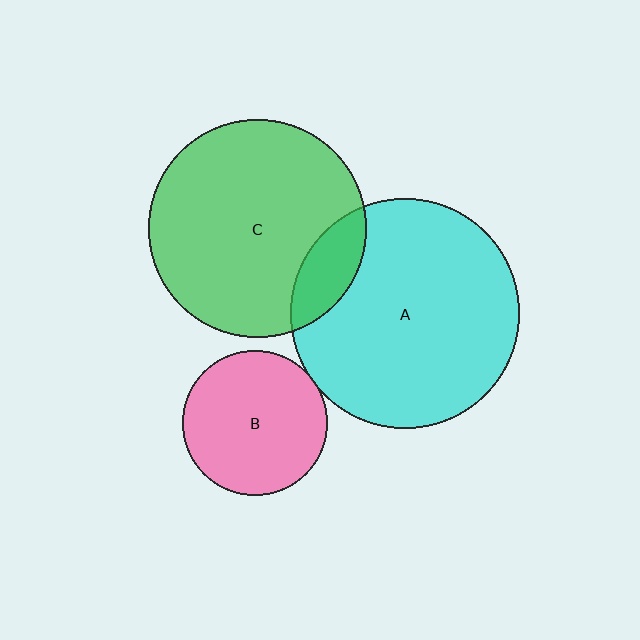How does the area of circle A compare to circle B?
Approximately 2.5 times.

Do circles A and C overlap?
Yes.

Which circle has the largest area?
Circle A (cyan).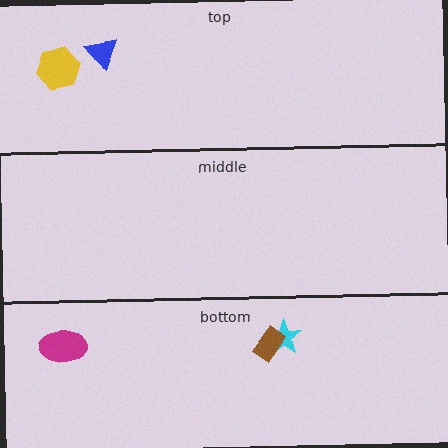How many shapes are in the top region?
2.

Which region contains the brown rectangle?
The bottom region.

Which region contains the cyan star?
The bottom region.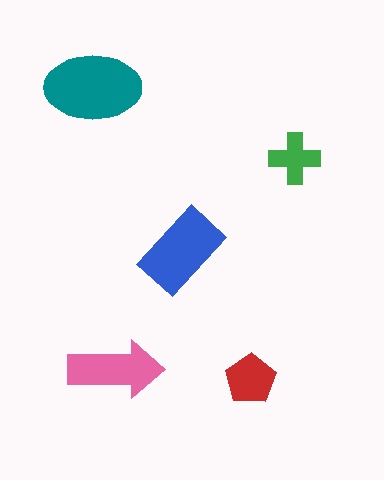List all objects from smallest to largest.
The green cross, the red pentagon, the pink arrow, the blue rectangle, the teal ellipse.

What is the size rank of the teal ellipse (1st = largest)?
1st.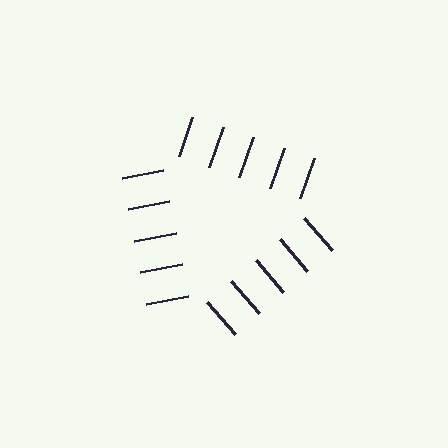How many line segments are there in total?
15 — 5 along each of the 3 edges.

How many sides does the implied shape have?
3 sides — the line-ends trace a triangle.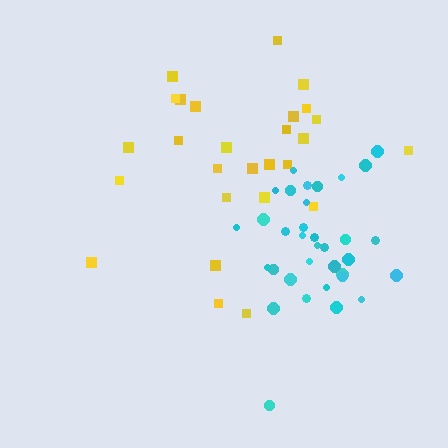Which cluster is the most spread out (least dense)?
Yellow.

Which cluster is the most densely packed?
Cyan.